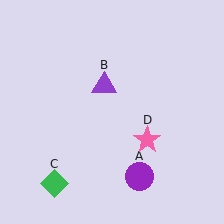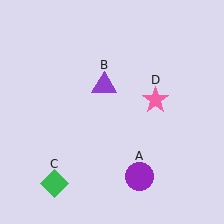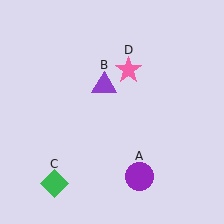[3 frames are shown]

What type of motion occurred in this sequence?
The pink star (object D) rotated counterclockwise around the center of the scene.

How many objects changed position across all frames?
1 object changed position: pink star (object D).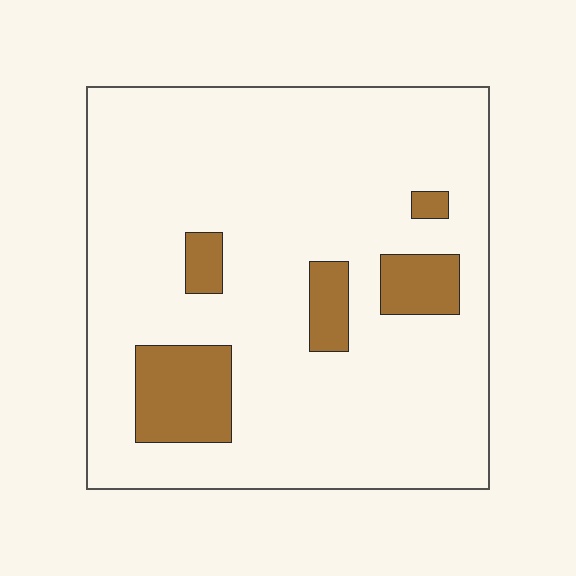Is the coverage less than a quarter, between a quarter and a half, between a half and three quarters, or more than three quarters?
Less than a quarter.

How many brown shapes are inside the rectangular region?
5.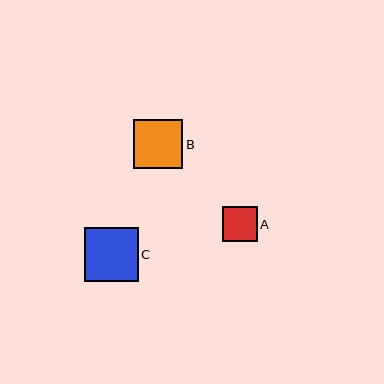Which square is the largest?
Square C is the largest with a size of approximately 54 pixels.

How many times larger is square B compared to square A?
Square B is approximately 1.4 times the size of square A.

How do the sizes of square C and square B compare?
Square C and square B are approximately the same size.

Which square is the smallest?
Square A is the smallest with a size of approximately 35 pixels.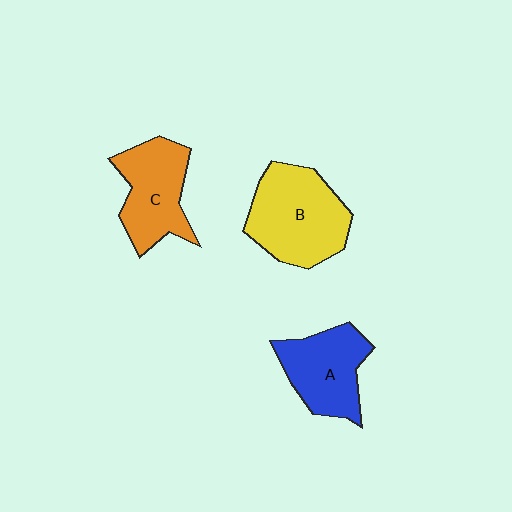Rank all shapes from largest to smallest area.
From largest to smallest: B (yellow), C (orange), A (blue).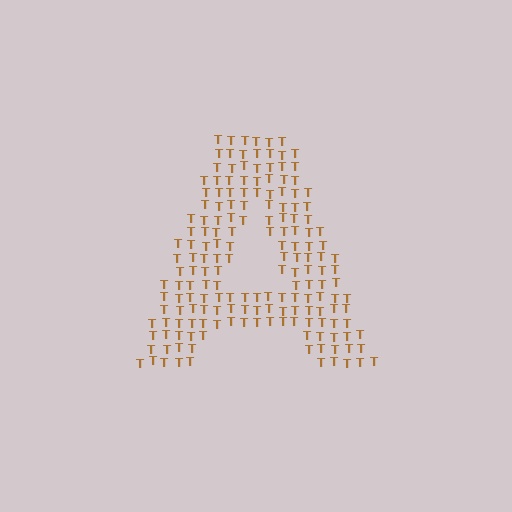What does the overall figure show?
The overall figure shows the letter A.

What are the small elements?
The small elements are letter T's.